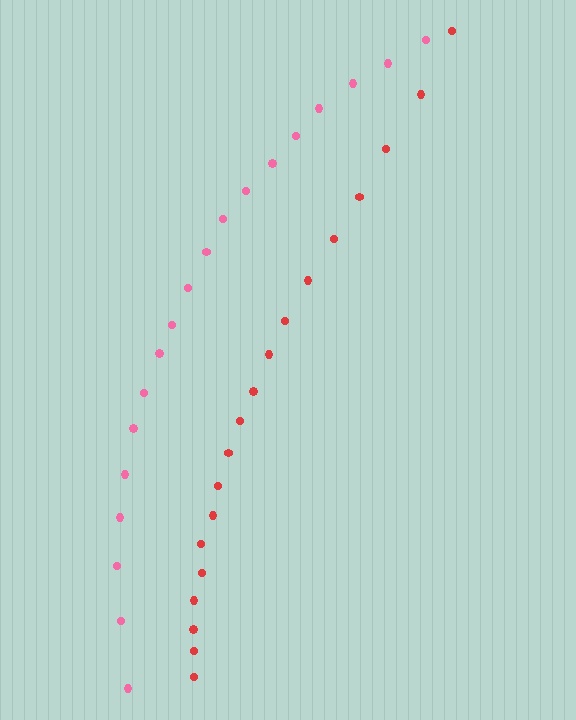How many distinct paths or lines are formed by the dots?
There are 2 distinct paths.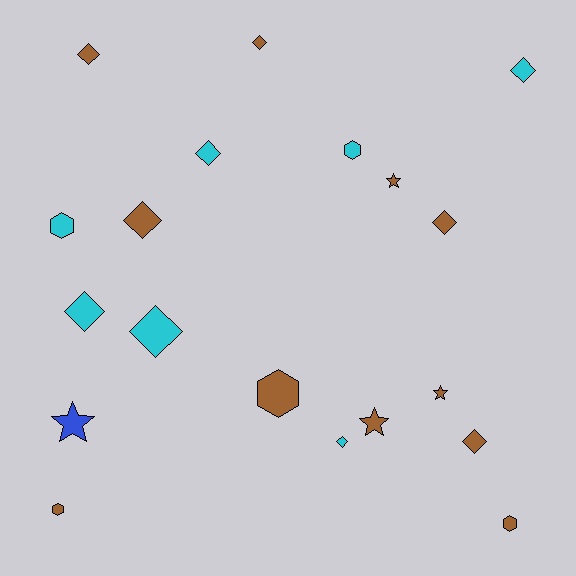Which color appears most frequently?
Brown, with 11 objects.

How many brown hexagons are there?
There are 3 brown hexagons.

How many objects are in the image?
There are 19 objects.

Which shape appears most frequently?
Diamond, with 10 objects.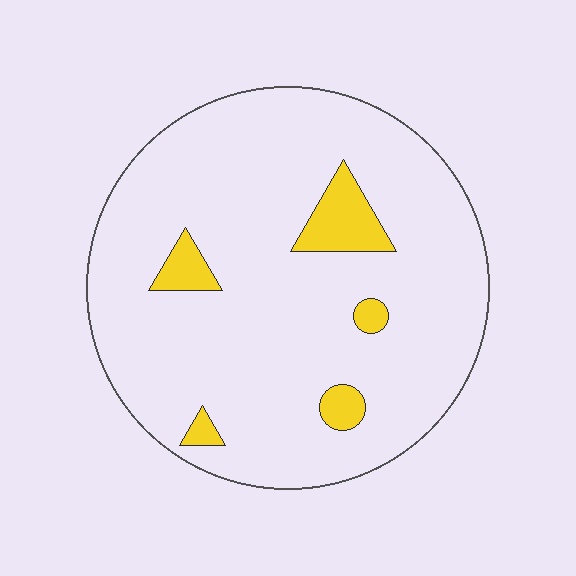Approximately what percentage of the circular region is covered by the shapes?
Approximately 10%.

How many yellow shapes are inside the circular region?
5.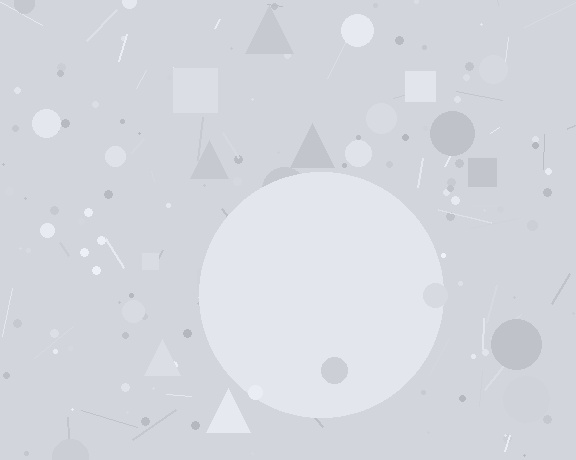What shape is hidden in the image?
A circle is hidden in the image.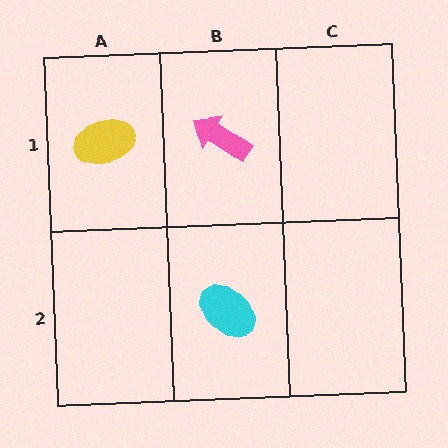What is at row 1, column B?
A pink arrow.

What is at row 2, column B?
A cyan ellipse.